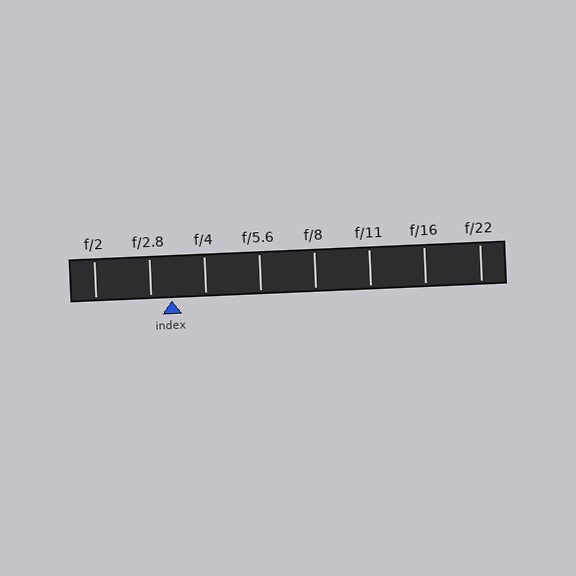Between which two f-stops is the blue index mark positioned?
The index mark is between f/2.8 and f/4.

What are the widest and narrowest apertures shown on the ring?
The widest aperture shown is f/2 and the narrowest is f/22.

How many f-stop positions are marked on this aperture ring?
There are 8 f-stop positions marked.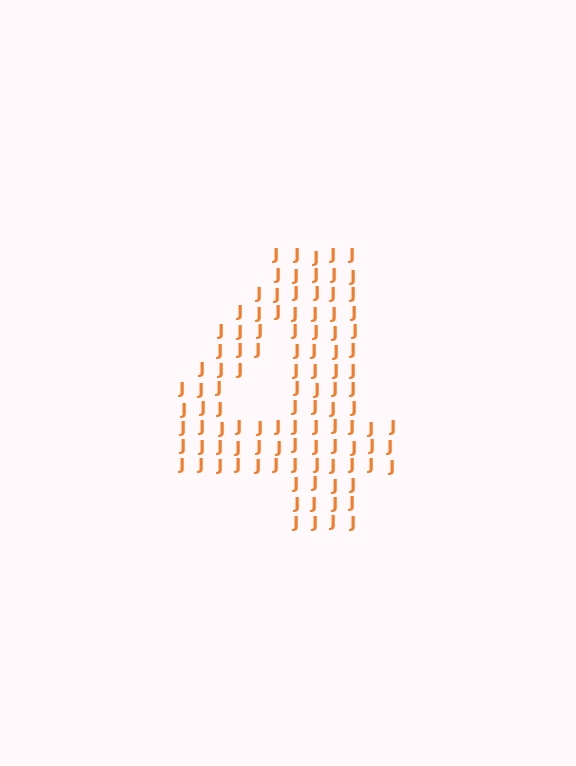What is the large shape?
The large shape is the digit 4.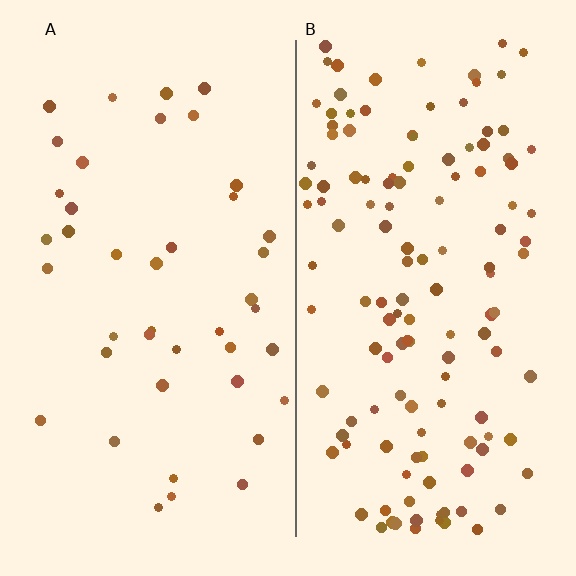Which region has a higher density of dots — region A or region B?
B (the right).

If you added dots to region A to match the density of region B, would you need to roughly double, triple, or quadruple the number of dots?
Approximately triple.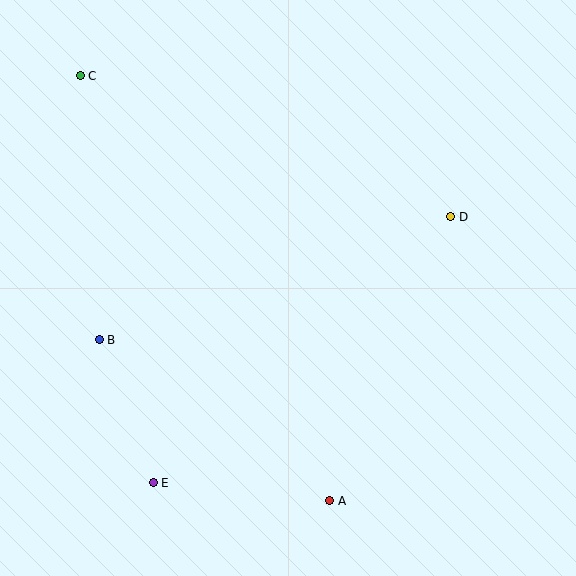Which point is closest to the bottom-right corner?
Point A is closest to the bottom-right corner.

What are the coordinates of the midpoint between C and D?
The midpoint between C and D is at (265, 146).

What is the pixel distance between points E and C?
The distance between E and C is 414 pixels.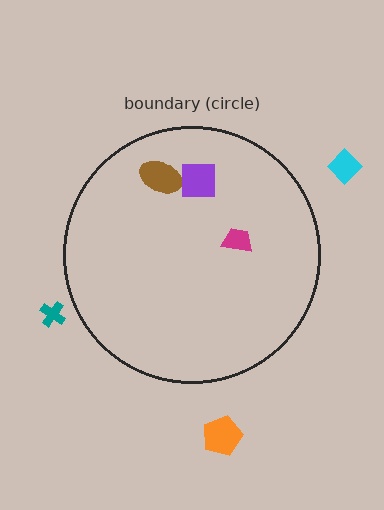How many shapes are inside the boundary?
3 inside, 3 outside.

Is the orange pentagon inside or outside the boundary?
Outside.